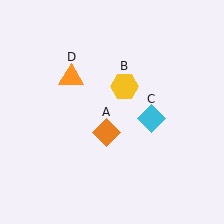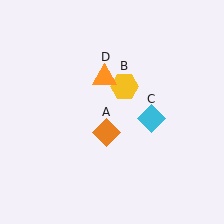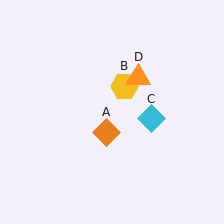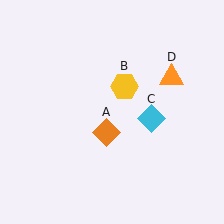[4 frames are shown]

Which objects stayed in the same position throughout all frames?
Orange diamond (object A) and yellow hexagon (object B) and cyan diamond (object C) remained stationary.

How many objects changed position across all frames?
1 object changed position: orange triangle (object D).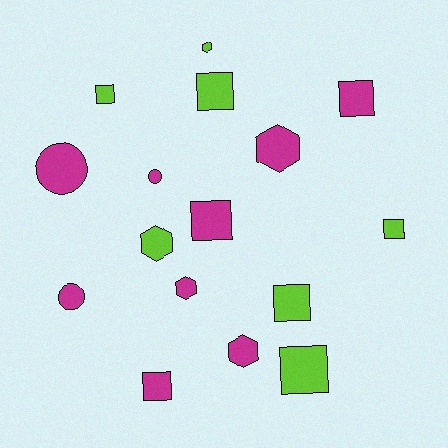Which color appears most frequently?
Magenta, with 9 objects.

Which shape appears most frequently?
Square, with 8 objects.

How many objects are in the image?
There are 16 objects.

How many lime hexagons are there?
There are 2 lime hexagons.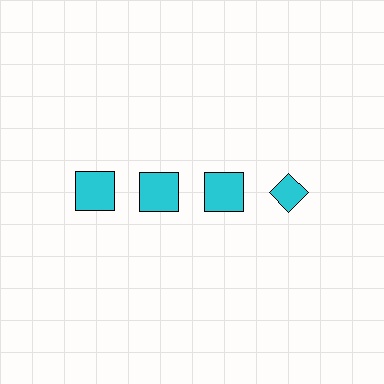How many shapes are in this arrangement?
There are 4 shapes arranged in a grid pattern.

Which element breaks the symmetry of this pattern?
The cyan diamond in the top row, second from right column breaks the symmetry. All other shapes are cyan squares.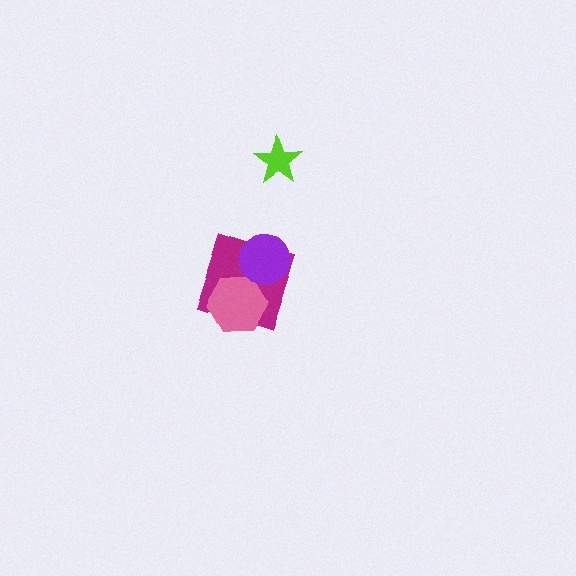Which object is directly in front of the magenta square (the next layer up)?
The pink hexagon is directly in front of the magenta square.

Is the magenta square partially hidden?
Yes, it is partially covered by another shape.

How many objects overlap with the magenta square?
2 objects overlap with the magenta square.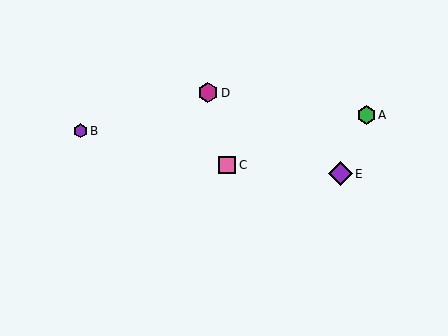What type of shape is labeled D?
Shape D is a magenta hexagon.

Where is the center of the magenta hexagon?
The center of the magenta hexagon is at (208, 93).